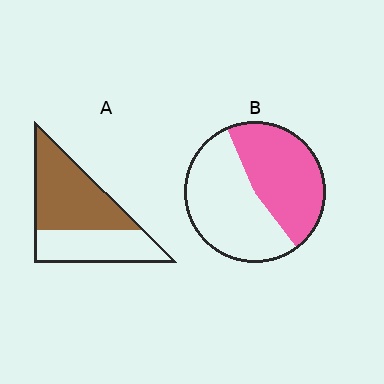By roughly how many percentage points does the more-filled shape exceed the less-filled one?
By roughly 10 percentage points (A over B).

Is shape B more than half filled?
Roughly half.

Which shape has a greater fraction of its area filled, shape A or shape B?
Shape A.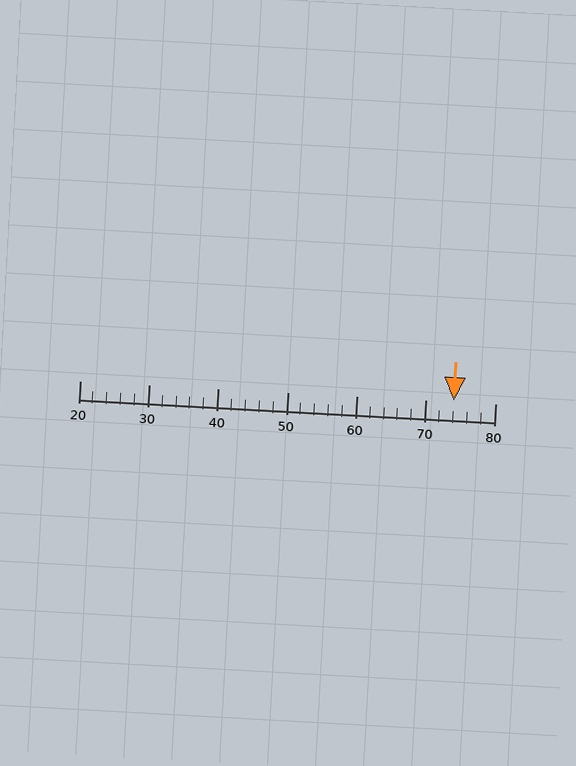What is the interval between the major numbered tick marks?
The major tick marks are spaced 10 units apart.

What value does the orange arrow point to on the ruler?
The orange arrow points to approximately 74.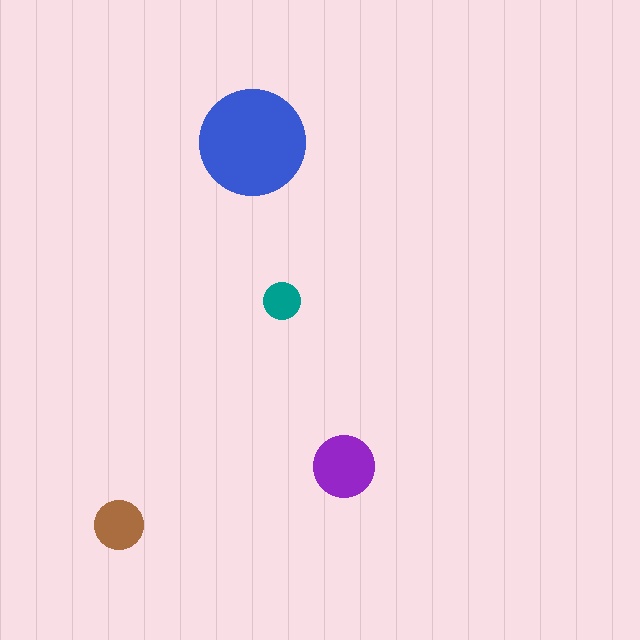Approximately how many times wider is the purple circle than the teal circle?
About 1.5 times wider.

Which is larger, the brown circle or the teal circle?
The brown one.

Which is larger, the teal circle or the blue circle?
The blue one.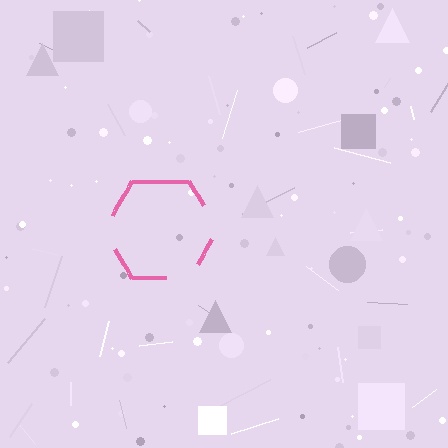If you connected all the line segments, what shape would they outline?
They would outline a hexagon.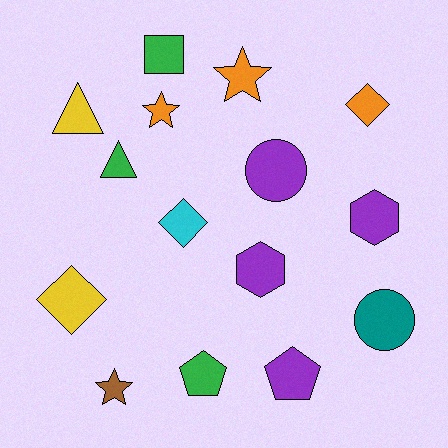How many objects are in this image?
There are 15 objects.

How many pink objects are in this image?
There are no pink objects.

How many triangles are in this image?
There are 2 triangles.